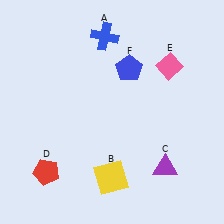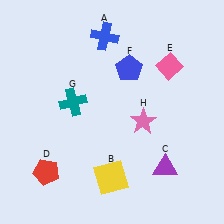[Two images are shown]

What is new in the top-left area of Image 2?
A teal cross (G) was added in the top-left area of Image 2.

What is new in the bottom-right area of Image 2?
A pink star (H) was added in the bottom-right area of Image 2.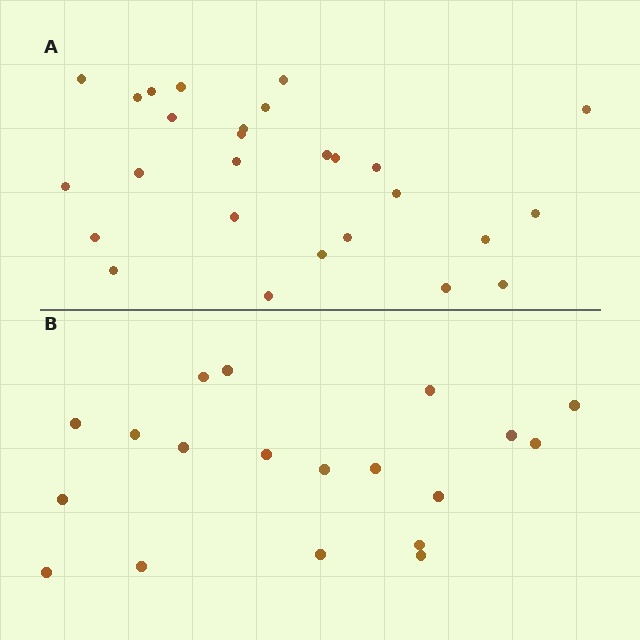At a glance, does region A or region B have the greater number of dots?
Region A (the top region) has more dots.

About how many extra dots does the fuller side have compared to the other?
Region A has roughly 8 or so more dots than region B.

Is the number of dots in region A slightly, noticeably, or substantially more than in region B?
Region A has noticeably more, but not dramatically so. The ratio is roughly 1.4 to 1.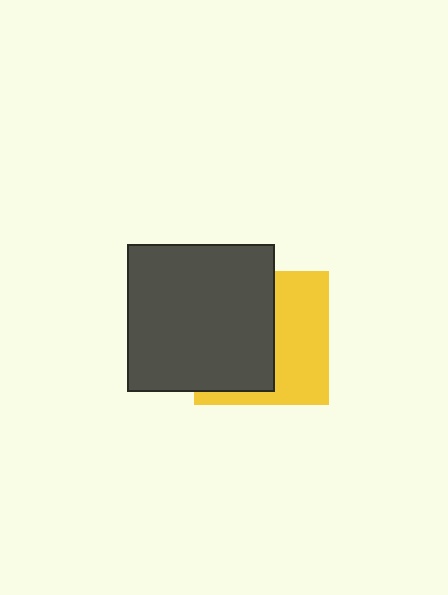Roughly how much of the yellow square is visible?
About half of it is visible (roughly 46%).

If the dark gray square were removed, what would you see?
You would see the complete yellow square.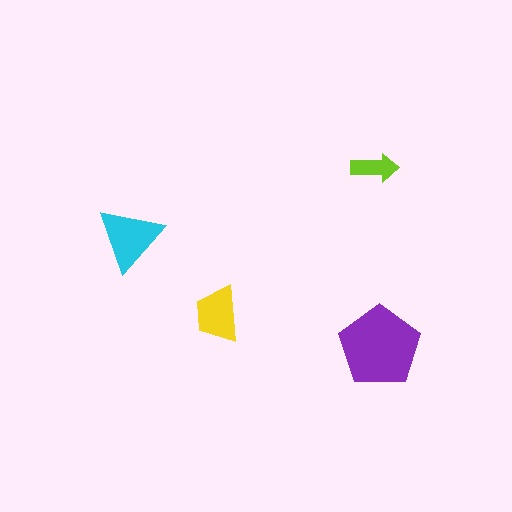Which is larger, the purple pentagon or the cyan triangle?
The purple pentagon.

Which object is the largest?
The purple pentagon.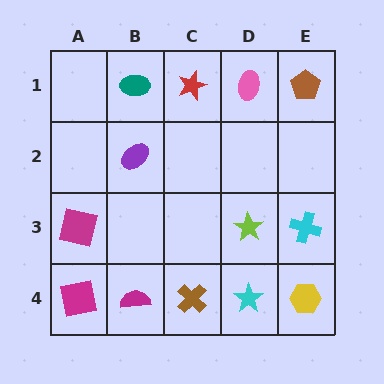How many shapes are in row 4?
5 shapes.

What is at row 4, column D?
A cyan star.